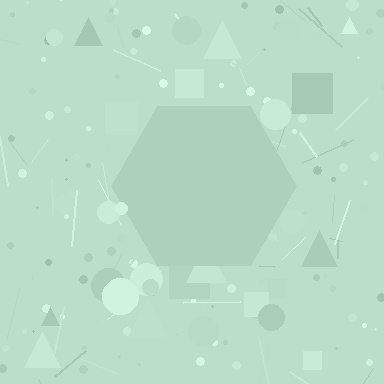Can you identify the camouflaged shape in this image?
The camouflaged shape is a hexagon.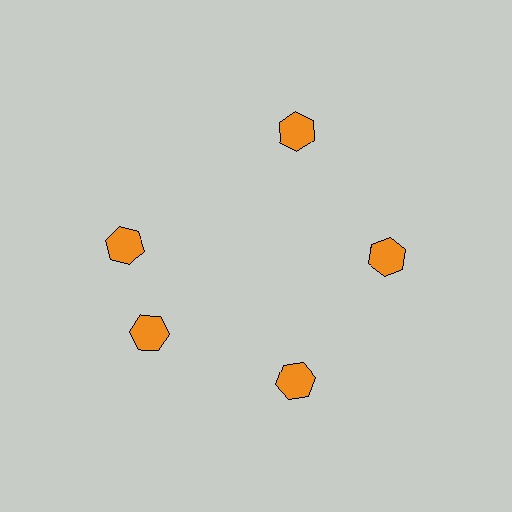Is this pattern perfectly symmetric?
No. The 5 orange hexagons are arranged in a ring, but one element near the 10 o'clock position is rotated out of alignment along the ring, breaking the 5-fold rotational symmetry.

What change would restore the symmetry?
The symmetry would be restored by rotating it back into even spacing with its neighbors so that all 5 hexagons sit at equal angles and equal distance from the center.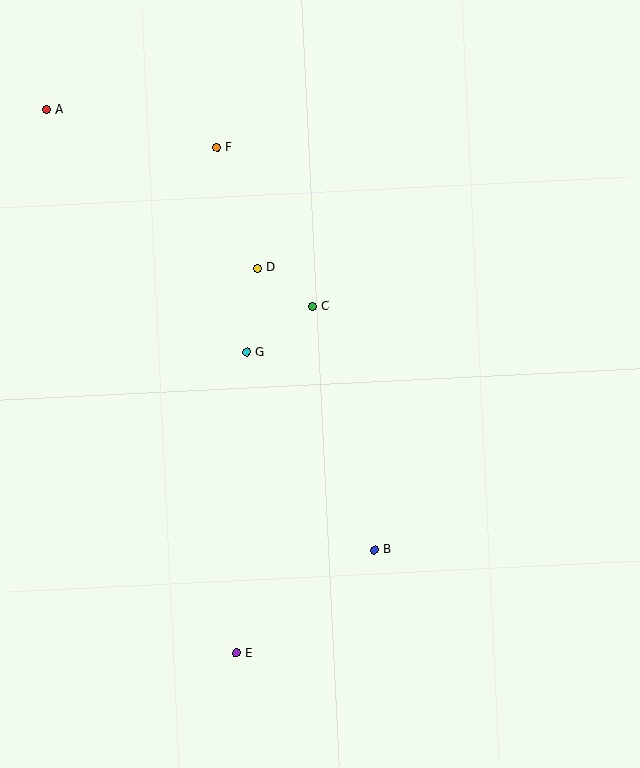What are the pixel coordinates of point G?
Point G is at (247, 352).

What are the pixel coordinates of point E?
Point E is at (237, 653).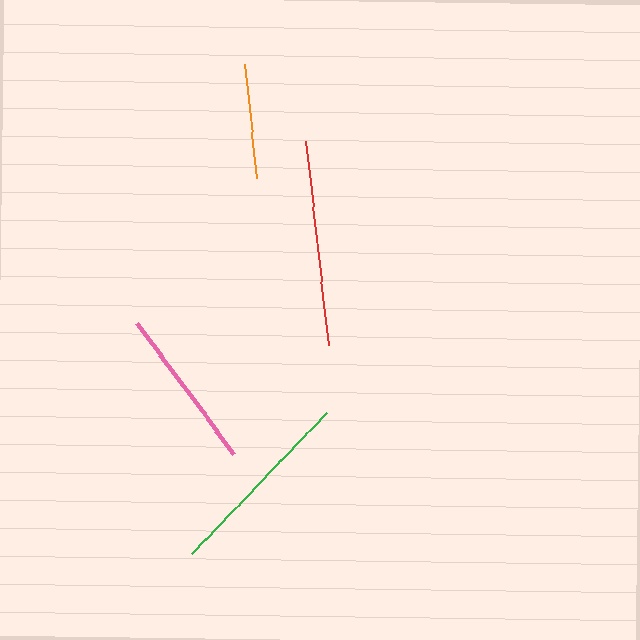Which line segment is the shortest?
The orange line is the shortest at approximately 115 pixels.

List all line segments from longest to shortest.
From longest to shortest: red, green, pink, orange.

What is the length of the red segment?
The red segment is approximately 206 pixels long.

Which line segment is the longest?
The red line is the longest at approximately 206 pixels.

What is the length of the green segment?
The green segment is approximately 196 pixels long.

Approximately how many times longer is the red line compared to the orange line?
The red line is approximately 1.8 times the length of the orange line.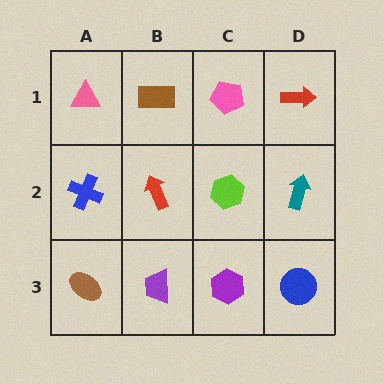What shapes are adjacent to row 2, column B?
A brown rectangle (row 1, column B), a purple trapezoid (row 3, column B), a blue cross (row 2, column A), a lime hexagon (row 2, column C).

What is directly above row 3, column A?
A blue cross.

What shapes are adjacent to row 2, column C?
A pink pentagon (row 1, column C), a purple hexagon (row 3, column C), a red arrow (row 2, column B), a teal arrow (row 2, column D).